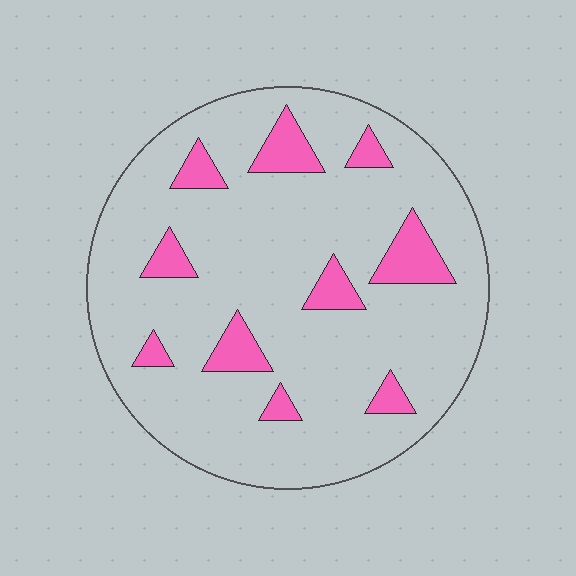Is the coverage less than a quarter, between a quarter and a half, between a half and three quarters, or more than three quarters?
Less than a quarter.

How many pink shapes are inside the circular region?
10.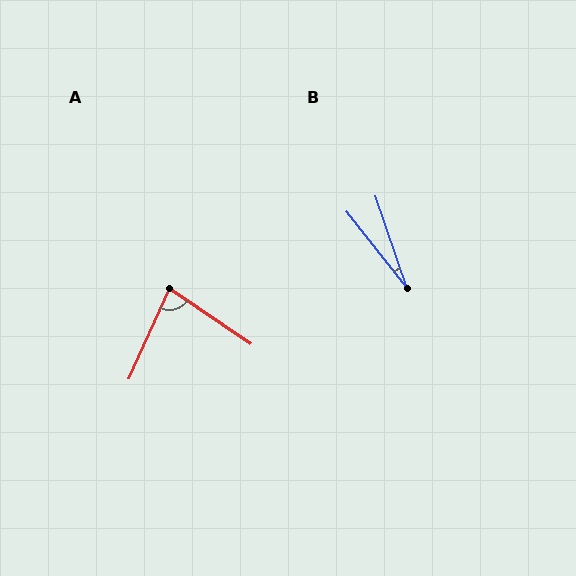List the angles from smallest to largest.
B (19°), A (80°).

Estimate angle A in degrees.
Approximately 80 degrees.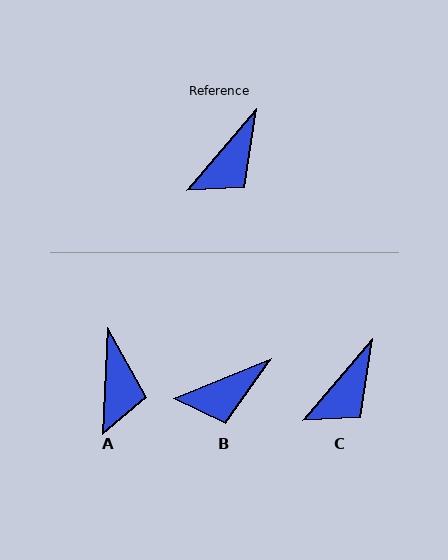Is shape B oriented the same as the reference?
No, it is off by about 27 degrees.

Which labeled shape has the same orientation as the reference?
C.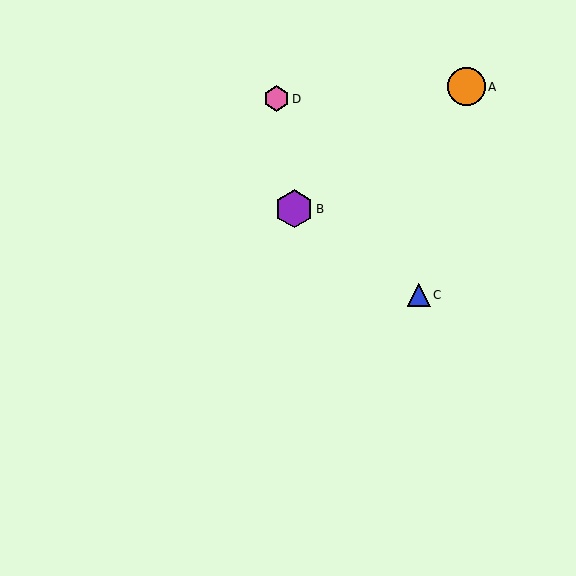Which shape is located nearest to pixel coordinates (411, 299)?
The blue triangle (labeled C) at (419, 295) is nearest to that location.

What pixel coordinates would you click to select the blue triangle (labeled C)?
Click at (419, 295) to select the blue triangle C.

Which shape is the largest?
The purple hexagon (labeled B) is the largest.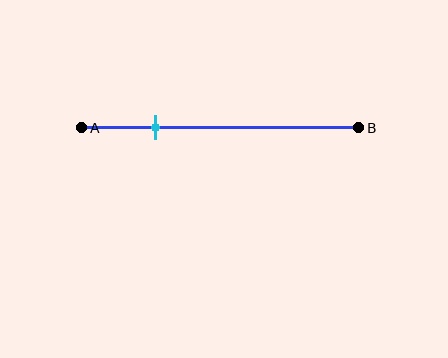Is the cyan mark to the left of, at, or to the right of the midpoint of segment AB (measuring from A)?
The cyan mark is to the left of the midpoint of segment AB.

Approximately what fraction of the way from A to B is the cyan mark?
The cyan mark is approximately 25% of the way from A to B.